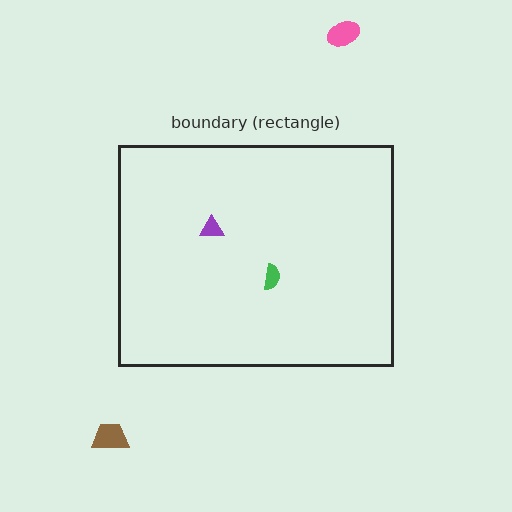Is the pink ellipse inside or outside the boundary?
Outside.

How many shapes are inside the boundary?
2 inside, 2 outside.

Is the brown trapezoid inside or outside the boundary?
Outside.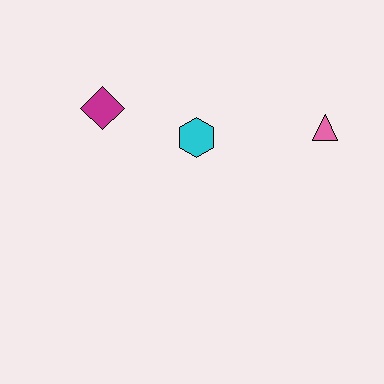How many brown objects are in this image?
There are no brown objects.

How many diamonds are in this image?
There is 1 diamond.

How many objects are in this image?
There are 3 objects.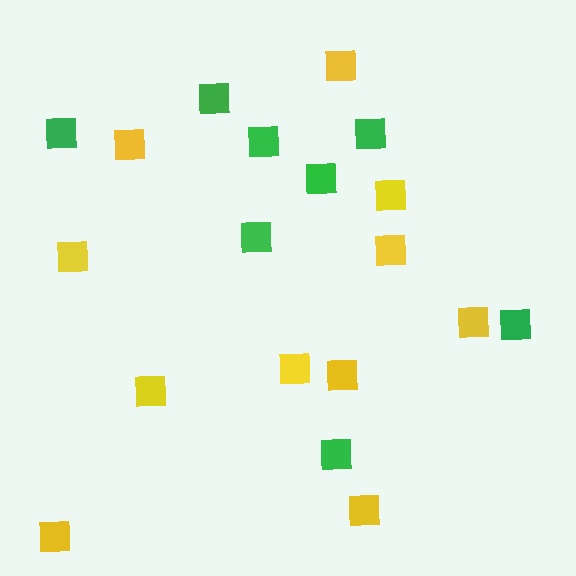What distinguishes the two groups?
There are 2 groups: one group of green squares (8) and one group of yellow squares (11).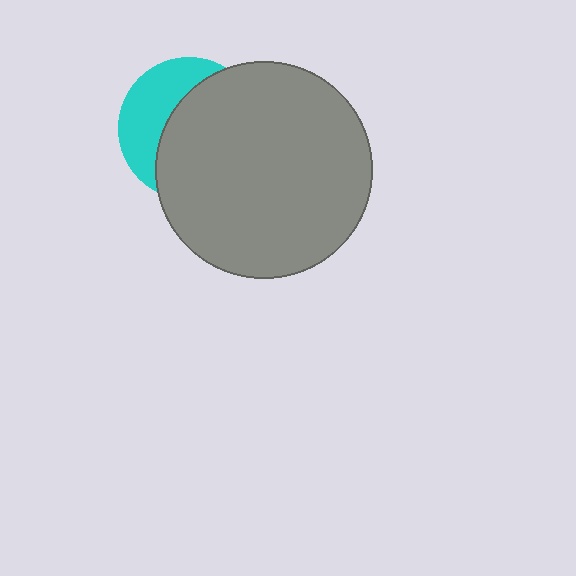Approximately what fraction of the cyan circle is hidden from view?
Roughly 63% of the cyan circle is hidden behind the gray circle.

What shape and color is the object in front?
The object in front is a gray circle.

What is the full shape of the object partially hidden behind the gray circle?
The partially hidden object is a cyan circle.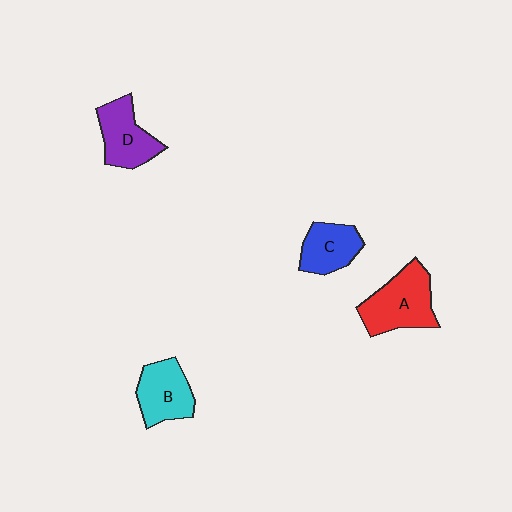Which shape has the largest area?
Shape A (red).